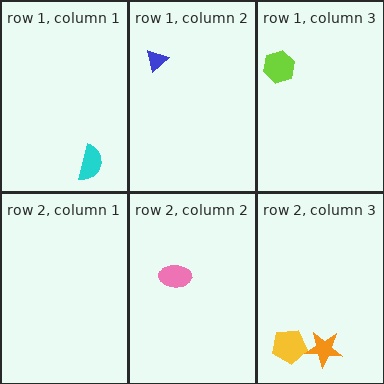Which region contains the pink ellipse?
The row 2, column 2 region.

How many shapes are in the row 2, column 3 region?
2.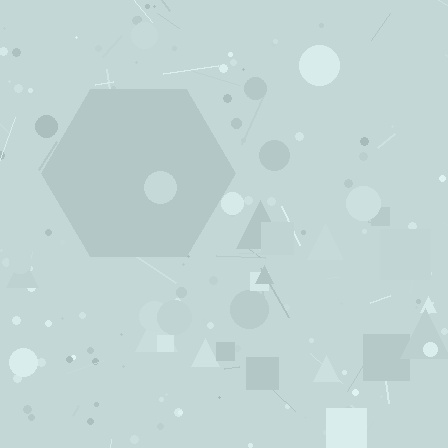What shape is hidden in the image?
A hexagon is hidden in the image.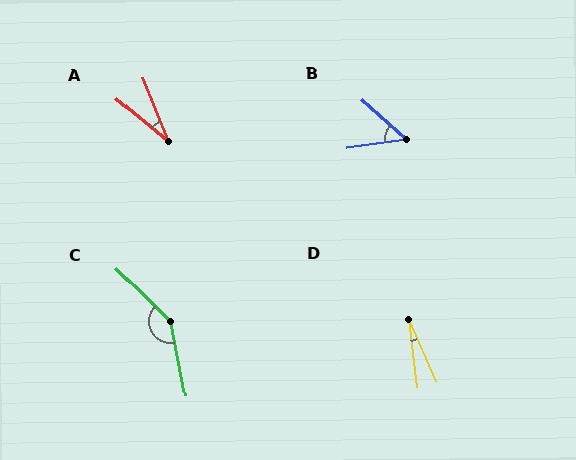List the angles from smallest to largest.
D (16°), A (29°), B (50°), C (146°).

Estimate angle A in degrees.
Approximately 29 degrees.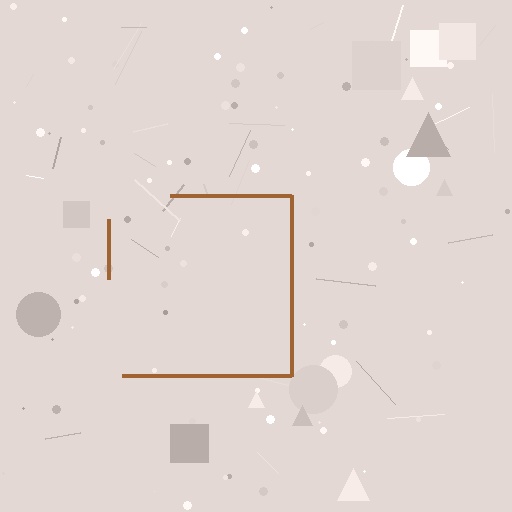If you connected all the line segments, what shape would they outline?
They would outline a square.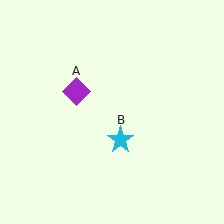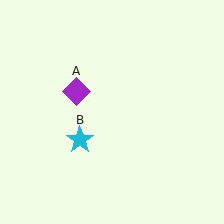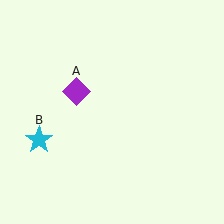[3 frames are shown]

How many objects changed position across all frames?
1 object changed position: cyan star (object B).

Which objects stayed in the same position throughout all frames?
Purple diamond (object A) remained stationary.